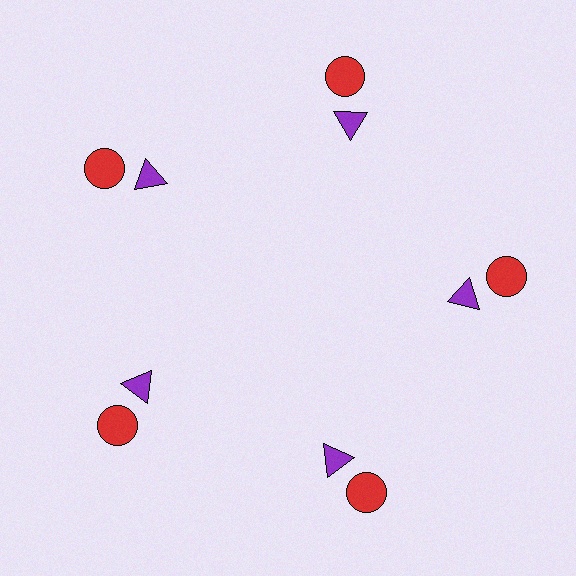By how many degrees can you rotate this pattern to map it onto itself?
The pattern maps onto itself every 72 degrees of rotation.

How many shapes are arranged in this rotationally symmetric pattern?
There are 10 shapes, arranged in 5 groups of 2.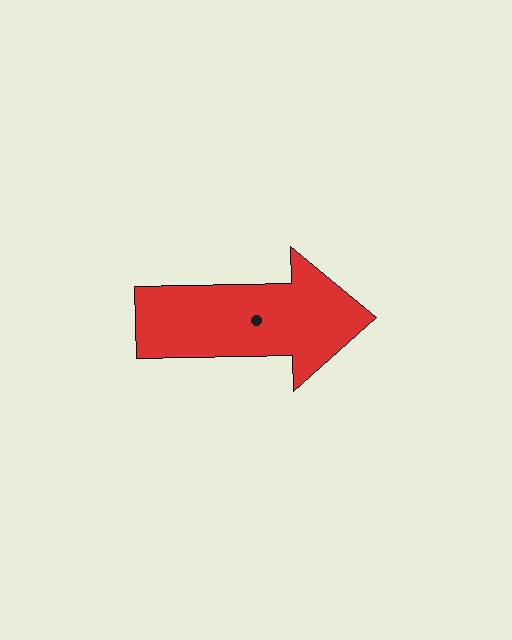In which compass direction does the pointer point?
East.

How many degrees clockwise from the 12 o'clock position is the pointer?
Approximately 89 degrees.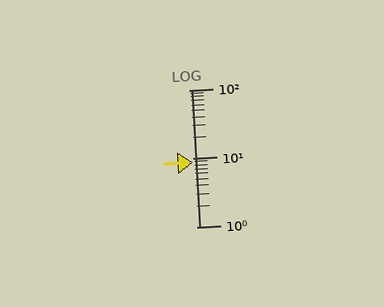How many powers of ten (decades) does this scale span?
The scale spans 2 decades, from 1 to 100.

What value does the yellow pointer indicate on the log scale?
The pointer indicates approximately 8.7.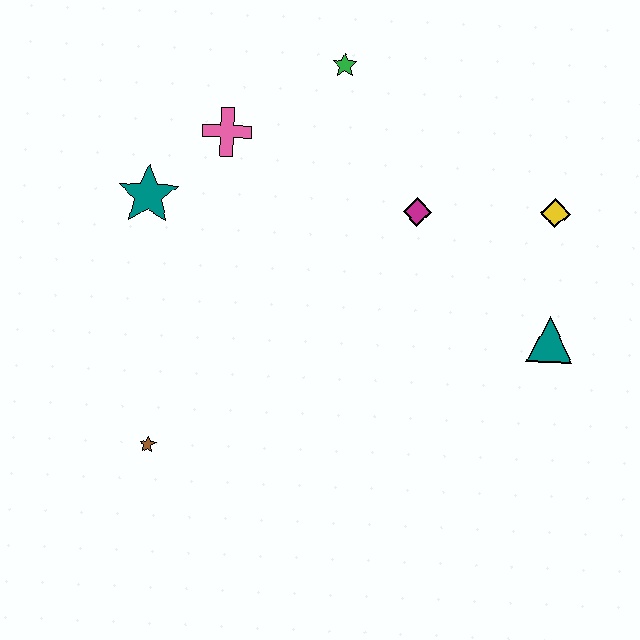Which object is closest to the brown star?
The teal star is closest to the brown star.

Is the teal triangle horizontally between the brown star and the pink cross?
No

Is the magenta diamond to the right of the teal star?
Yes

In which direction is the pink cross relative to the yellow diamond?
The pink cross is to the left of the yellow diamond.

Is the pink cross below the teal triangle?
No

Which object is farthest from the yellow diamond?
The brown star is farthest from the yellow diamond.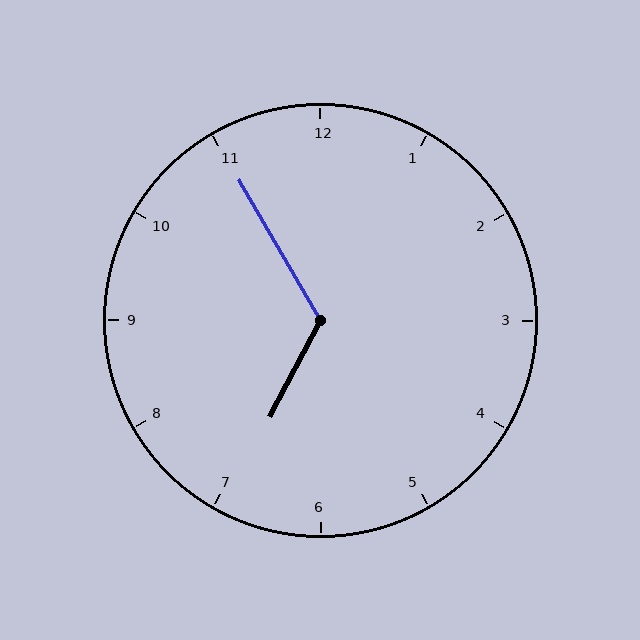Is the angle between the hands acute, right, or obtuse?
It is obtuse.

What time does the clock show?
6:55.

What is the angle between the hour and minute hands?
Approximately 122 degrees.